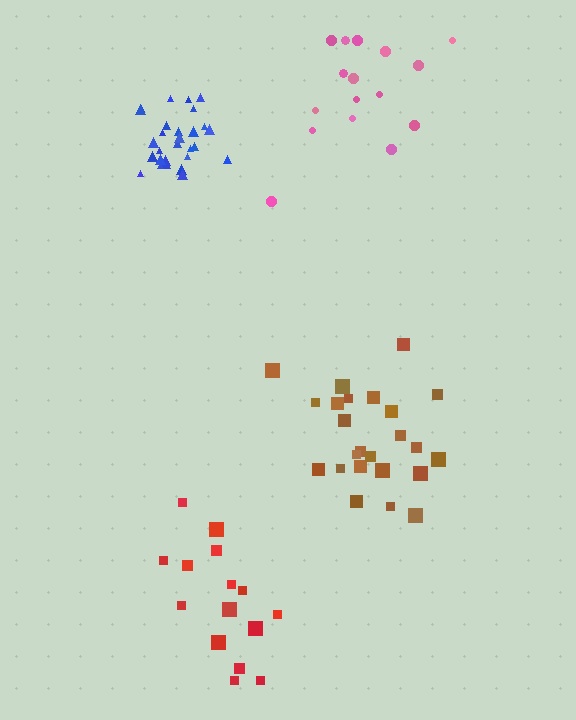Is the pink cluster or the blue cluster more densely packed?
Blue.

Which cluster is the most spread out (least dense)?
Red.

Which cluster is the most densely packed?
Blue.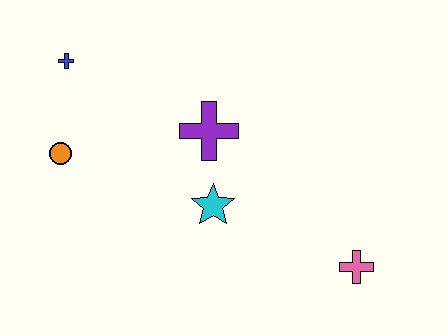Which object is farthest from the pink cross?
The blue cross is farthest from the pink cross.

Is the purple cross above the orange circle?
Yes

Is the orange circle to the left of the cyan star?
Yes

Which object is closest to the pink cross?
The cyan star is closest to the pink cross.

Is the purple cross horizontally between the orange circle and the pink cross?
Yes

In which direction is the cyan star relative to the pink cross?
The cyan star is to the left of the pink cross.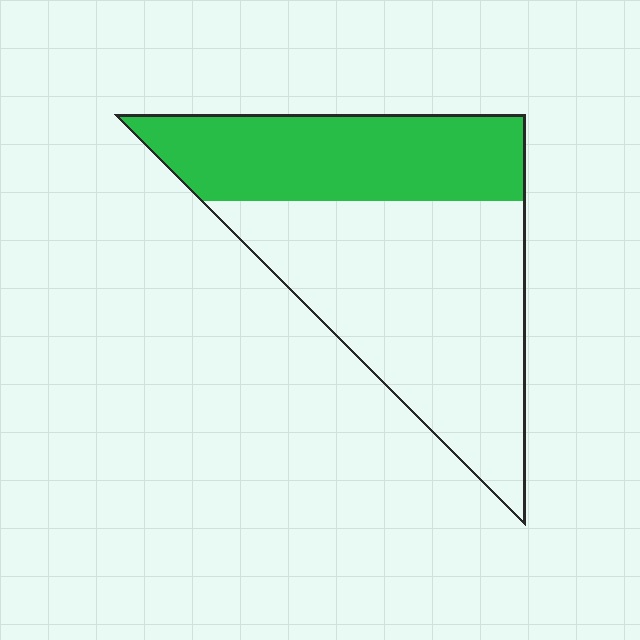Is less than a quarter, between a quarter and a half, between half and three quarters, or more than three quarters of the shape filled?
Between a quarter and a half.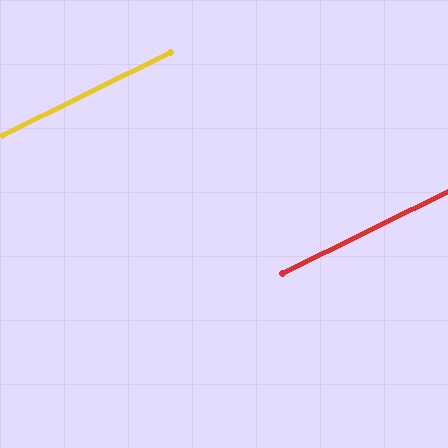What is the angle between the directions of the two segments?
Approximately 0 degrees.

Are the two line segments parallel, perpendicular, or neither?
Parallel — their directions differ by only 0.0°.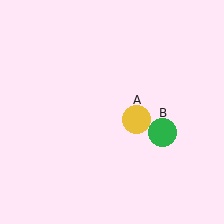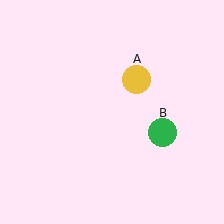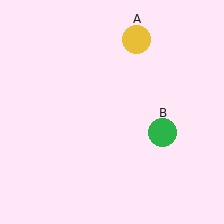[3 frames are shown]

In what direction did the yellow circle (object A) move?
The yellow circle (object A) moved up.